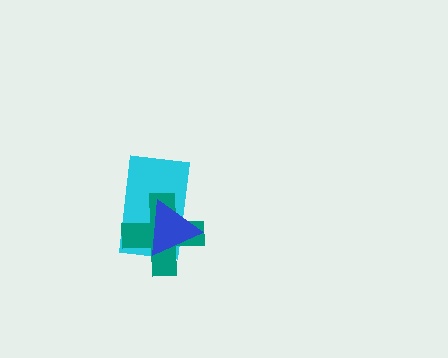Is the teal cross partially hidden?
Yes, it is partially covered by another shape.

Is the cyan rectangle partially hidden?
Yes, it is partially covered by another shape.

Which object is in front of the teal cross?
The blue triangle is in front of the teal cross.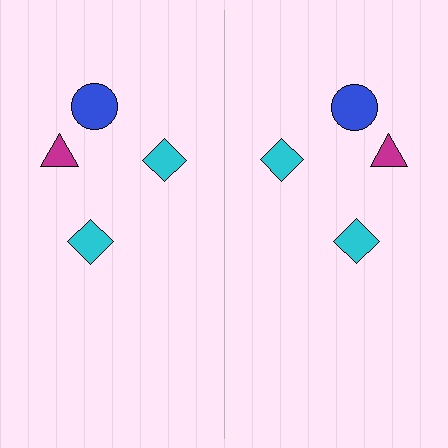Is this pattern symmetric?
Yes, this pattern has bilateral (reflection) symmetry.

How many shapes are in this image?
There are 8 shapes in this image.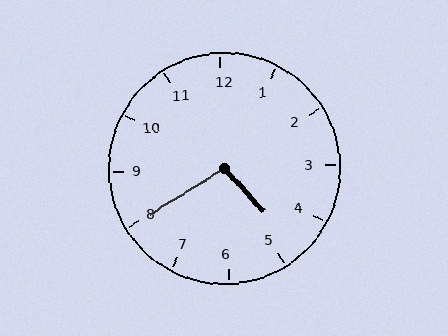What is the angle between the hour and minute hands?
Approximately 100 degrees.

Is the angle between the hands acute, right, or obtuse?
It is obtuse.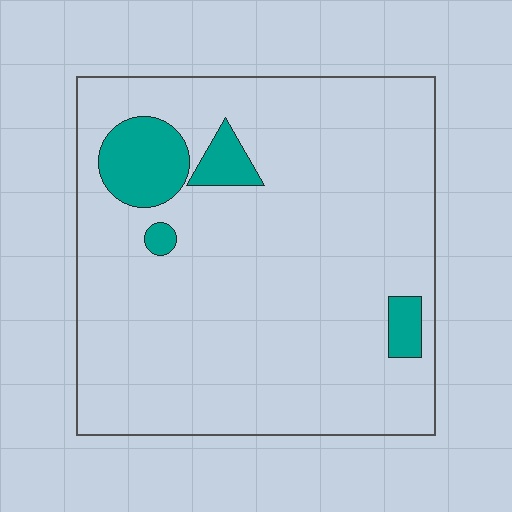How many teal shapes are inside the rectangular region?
4.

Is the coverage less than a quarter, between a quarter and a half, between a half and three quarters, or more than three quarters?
Less than a quarter.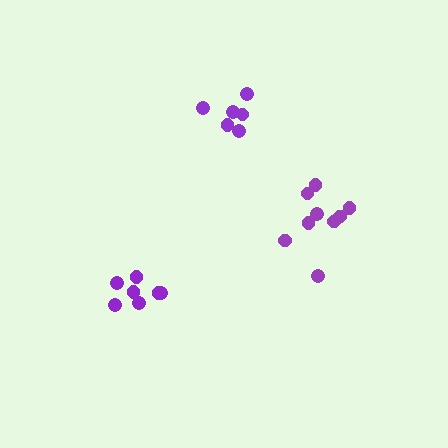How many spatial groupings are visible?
There are 3 spatial groupings.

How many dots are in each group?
Group 1: 7 dots, Group 2: 6 dots, Group 3: 9 dots (22 total).